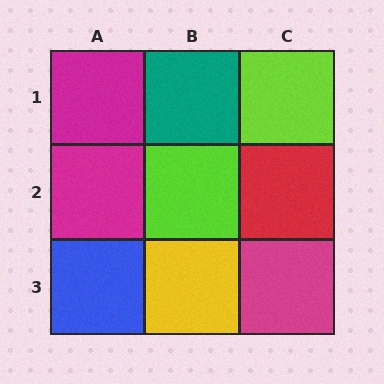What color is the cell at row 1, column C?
Lime.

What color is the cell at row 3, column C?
Magenta.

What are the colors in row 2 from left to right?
Magenta, lime, red.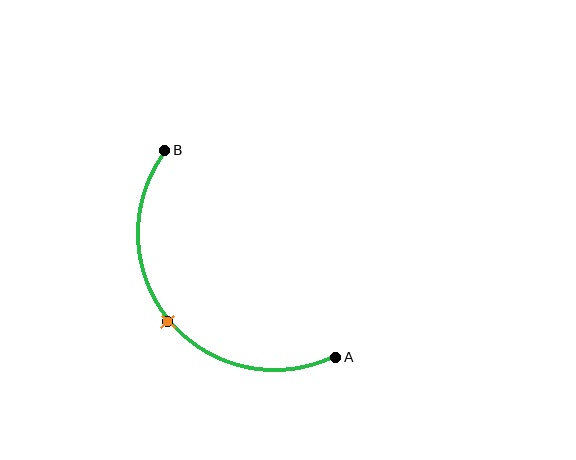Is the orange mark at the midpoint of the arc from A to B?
Yes. The orange mark lies on the arc at equal arc-length from both A and B — it is the arc midpoint.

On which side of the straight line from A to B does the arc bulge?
The arc bulges below and to the left of the straight line connecting A and B.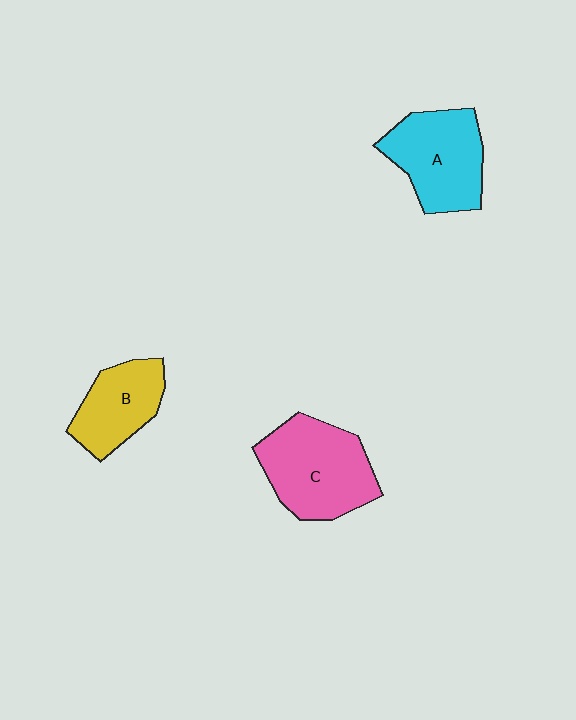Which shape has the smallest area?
Shape B (yellow).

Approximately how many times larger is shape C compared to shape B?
Approximately 1.5 times.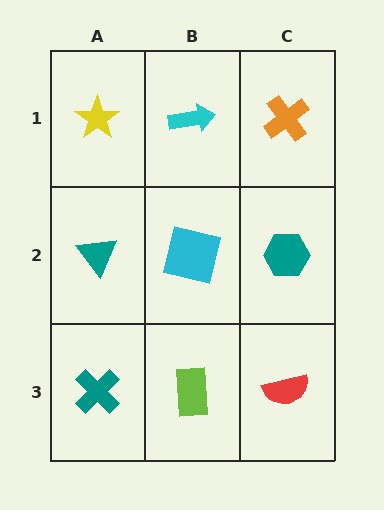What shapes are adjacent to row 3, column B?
A cyan square (row 2, column B), a teal cross (row 3, column A), a red semicircle (row 3, column C).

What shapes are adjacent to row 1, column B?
A cyan square (row 2, column B), a yellow star (row 1, column A), an orange cross (row 1, column C).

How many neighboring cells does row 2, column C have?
3.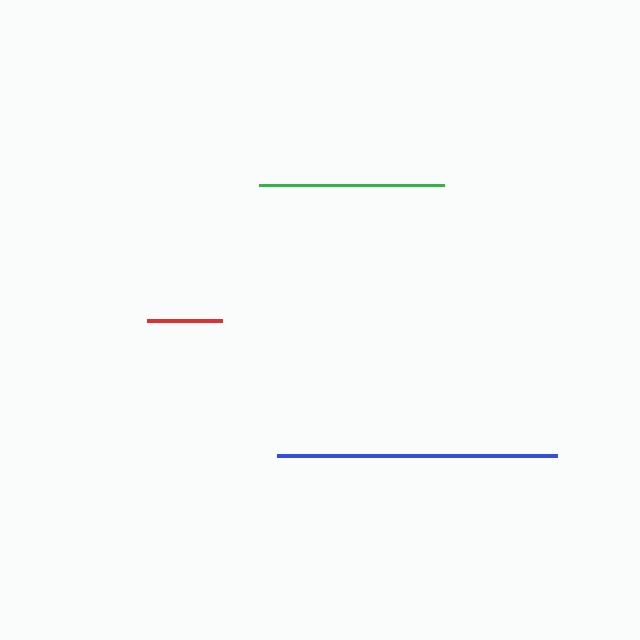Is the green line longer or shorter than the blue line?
The blue line is longer than the green line.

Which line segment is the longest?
The blue line is the longest at approximately 280 pixels.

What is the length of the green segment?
The green segment is approximately 185 pixels long.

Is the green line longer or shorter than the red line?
The green line is longer than the red line.